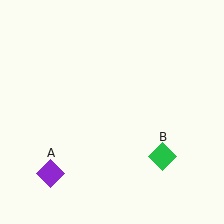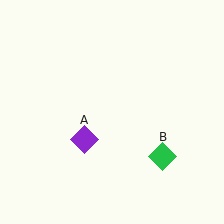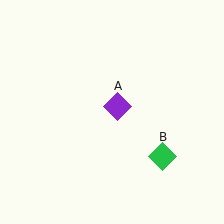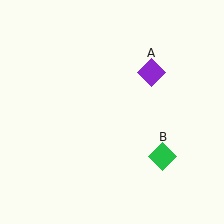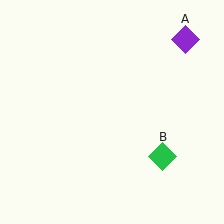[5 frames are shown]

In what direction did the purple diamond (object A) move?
The purple diamond (object A) moved up and to the right.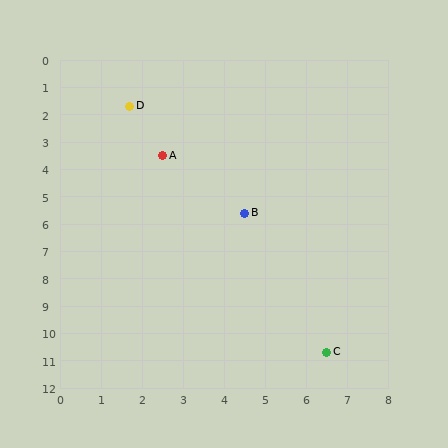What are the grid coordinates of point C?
Point C is at approximately (6.5, 10.7).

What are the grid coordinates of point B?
Point B is at approximately (4.5, 5.6).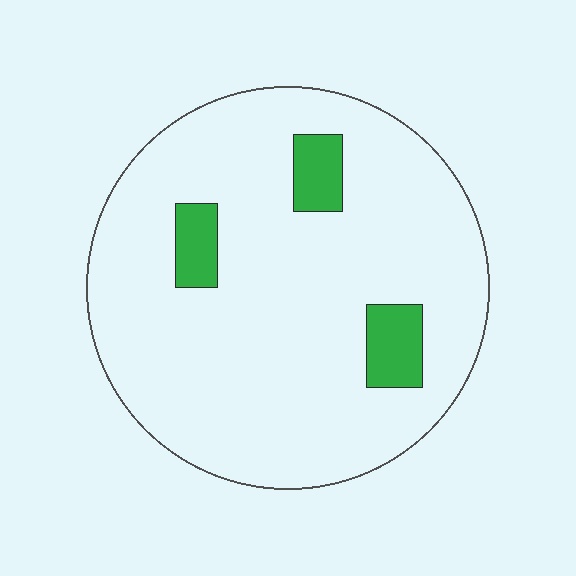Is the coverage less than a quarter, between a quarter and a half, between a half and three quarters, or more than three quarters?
Less than a quarter.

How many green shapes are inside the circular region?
3.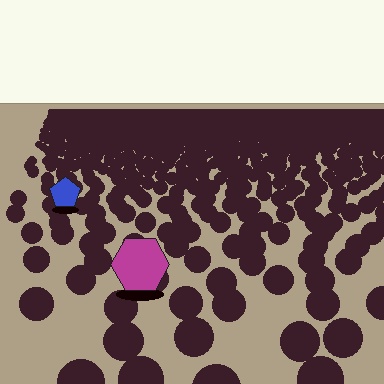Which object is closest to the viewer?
The magenta hexagon is closest. The texture marks near it are larger and more spread out.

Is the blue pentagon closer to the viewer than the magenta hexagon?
No. The magenta hexagon is closer — you can tell from the texture gradient: the ground texture is coarser near it.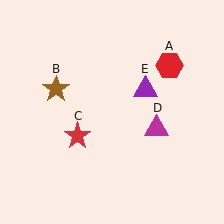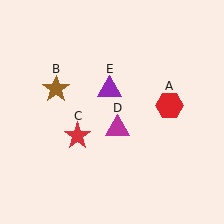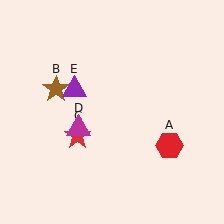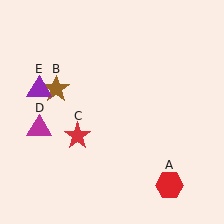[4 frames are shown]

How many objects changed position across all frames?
3 objects changed position: red hexagon (object A), magenta triangle (object D), purple triangle (object E).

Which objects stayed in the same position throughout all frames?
Brown star (object B) and red star (object C) remained stationary.